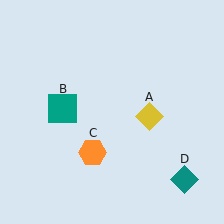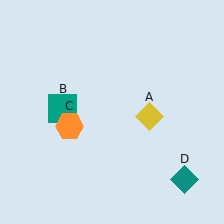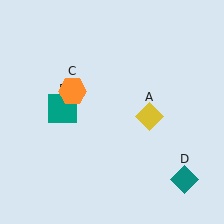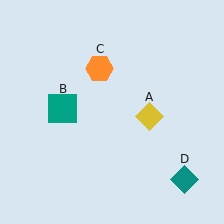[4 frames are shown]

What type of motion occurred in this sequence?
The orange hexagon (object C) rotated clockwise around the center of the scene.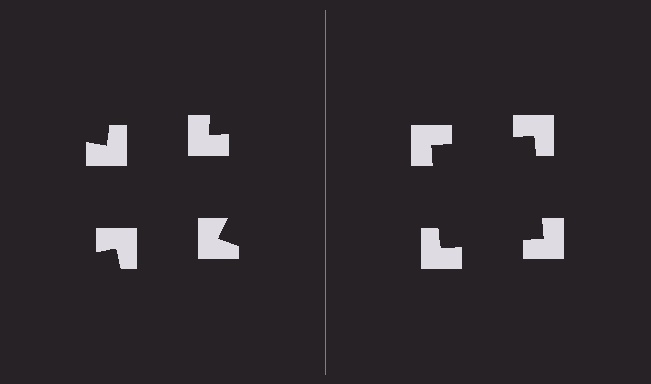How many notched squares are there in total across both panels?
8 — 4 on each side.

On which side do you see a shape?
An illusory square appears on the right side. On the left side the wedge cuts are rotated, so no coherent shape forms.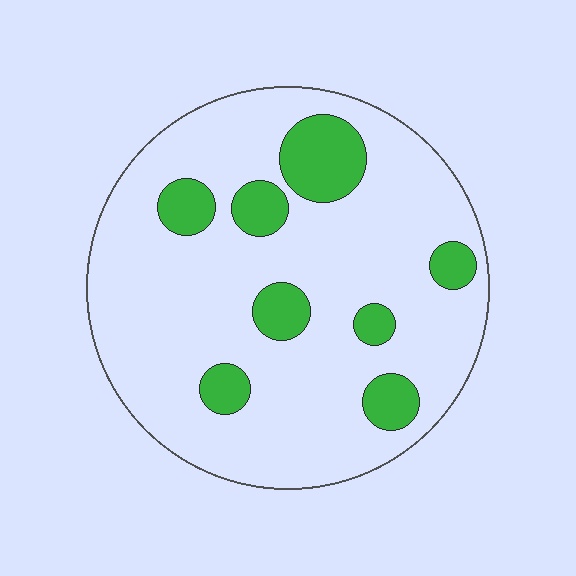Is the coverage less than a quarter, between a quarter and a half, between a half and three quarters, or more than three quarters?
Less than a quarter.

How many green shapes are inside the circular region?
8.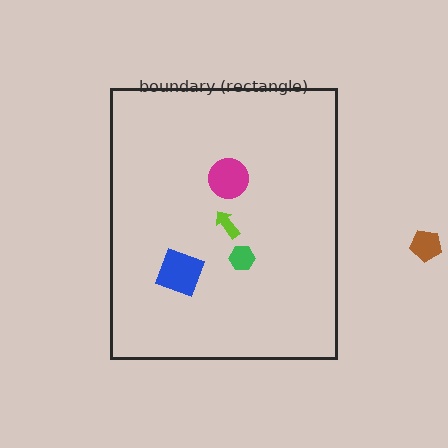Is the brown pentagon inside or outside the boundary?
Outside.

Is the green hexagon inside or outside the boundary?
Inside.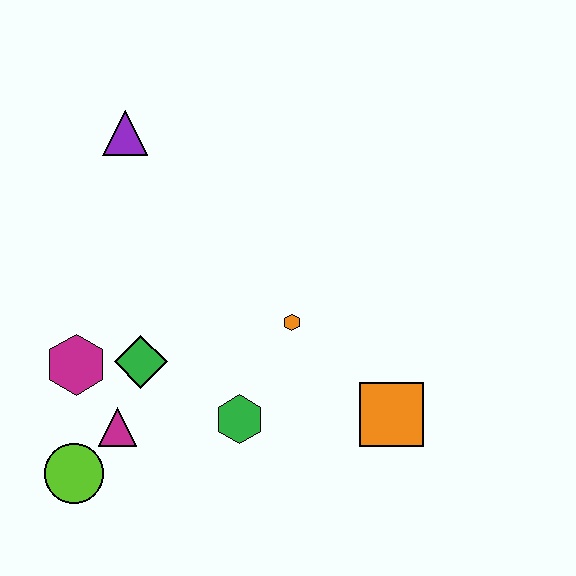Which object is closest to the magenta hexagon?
The green diamond is closest to the magenta hexagon.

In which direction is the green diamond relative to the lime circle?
The green diamond is above the lime circle.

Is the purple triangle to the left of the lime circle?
No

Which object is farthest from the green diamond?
The orange square is farthest from the green diamond.